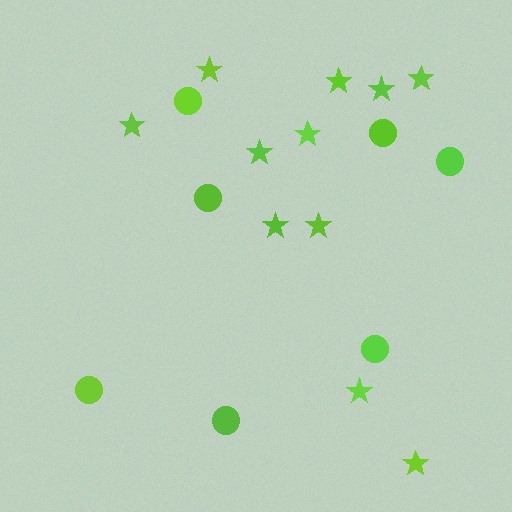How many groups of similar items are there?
There are 2 groups: one group of stars (11) and one group of circles (7).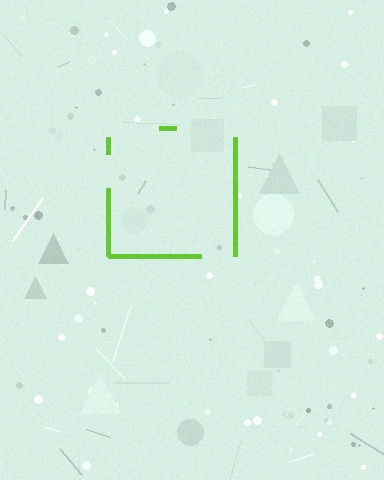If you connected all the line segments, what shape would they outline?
They would outline a square.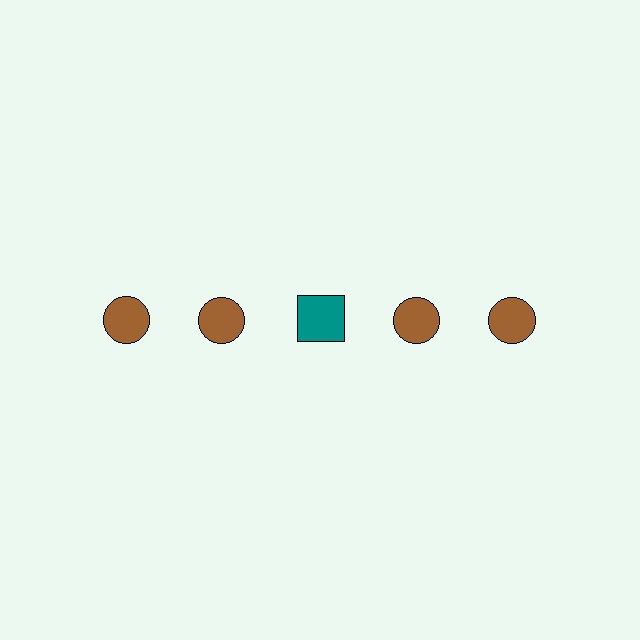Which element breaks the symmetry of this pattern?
The teal square in the top row, center column breaks the symmetry. All other shapes are brown circles.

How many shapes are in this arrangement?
There are 5 shapes arranged in a grid pattern.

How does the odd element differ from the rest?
It differs in both color (teal instead of brown) and shape (square instead of circle).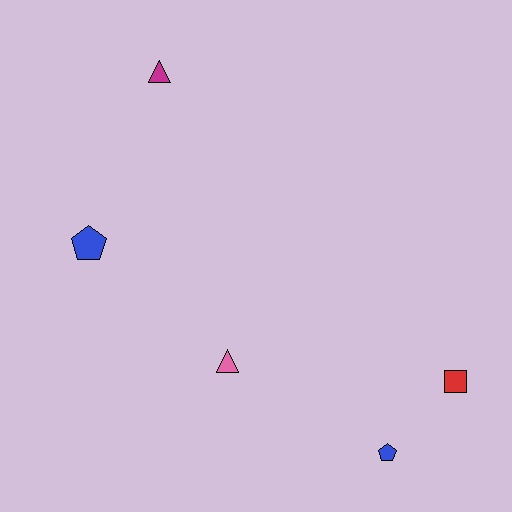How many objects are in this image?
There are 5 objects.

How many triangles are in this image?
There are 2 triangles.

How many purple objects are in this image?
There are no purple objects.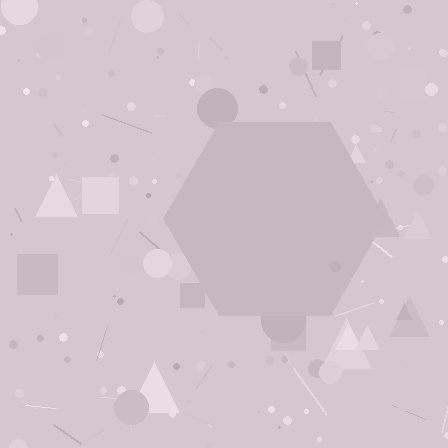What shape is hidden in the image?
A hexagon is hidden in the image.